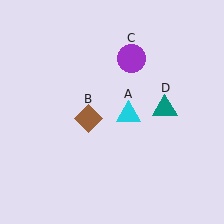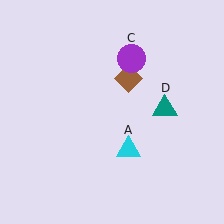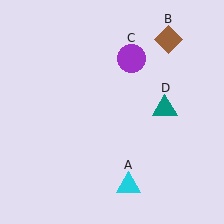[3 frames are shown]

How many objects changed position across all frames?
2 objects changed position: cyan triangle (object A), brown diamond (object B).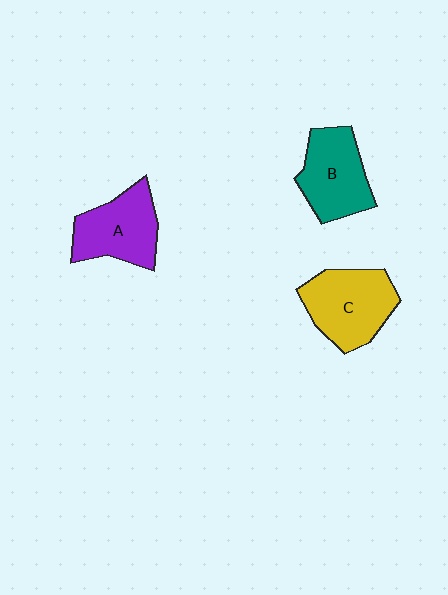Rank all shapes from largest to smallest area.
From largest to smallest: C (yellow), B (teal), A (purple).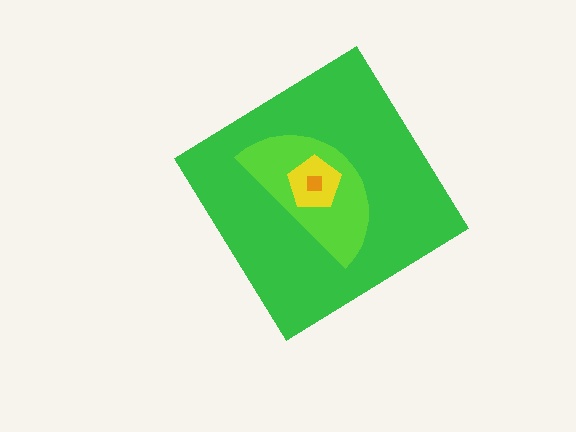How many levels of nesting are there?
4.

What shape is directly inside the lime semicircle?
The yellow pentagon.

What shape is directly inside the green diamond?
The lime semicircle.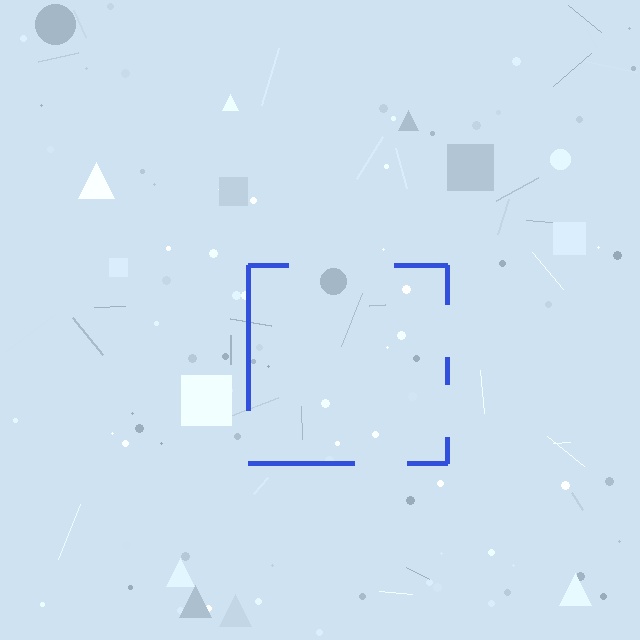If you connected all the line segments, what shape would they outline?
They would outline a square.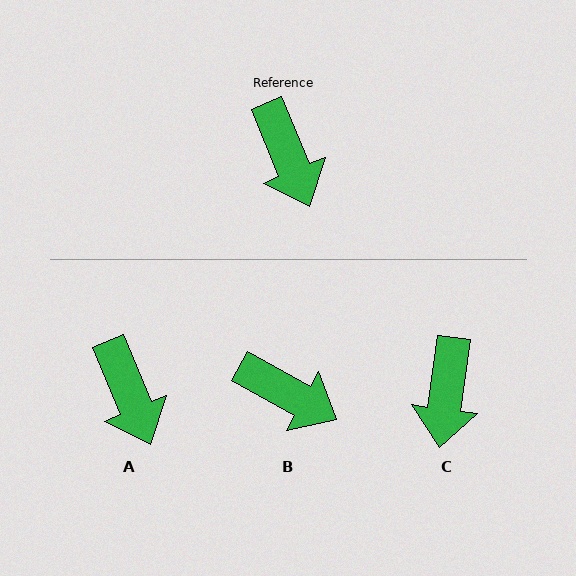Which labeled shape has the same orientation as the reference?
A.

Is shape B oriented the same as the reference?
No, it is off by about 39 degrees.